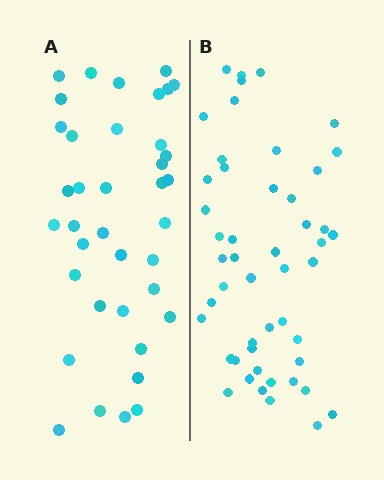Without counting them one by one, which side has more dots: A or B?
Region B (the right region) has more dots.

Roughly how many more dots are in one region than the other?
Region B has roughly 12 or so more dots than region A.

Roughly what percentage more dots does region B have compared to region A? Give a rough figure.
About 30% more.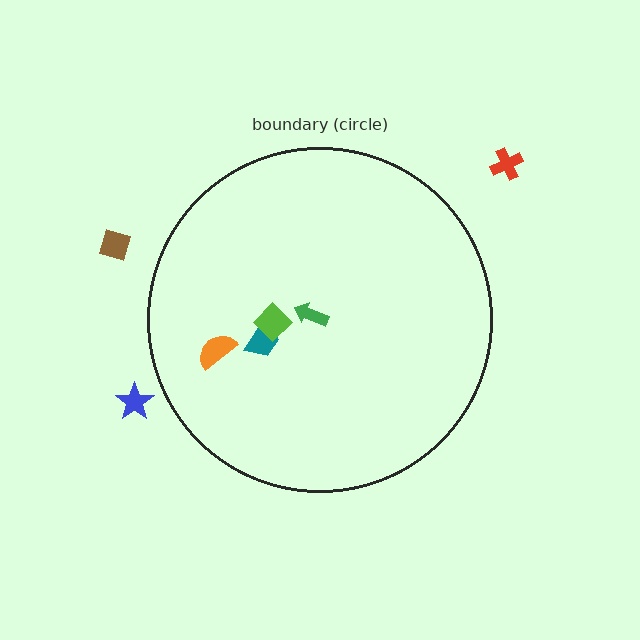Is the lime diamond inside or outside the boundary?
Inside.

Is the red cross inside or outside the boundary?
Outside.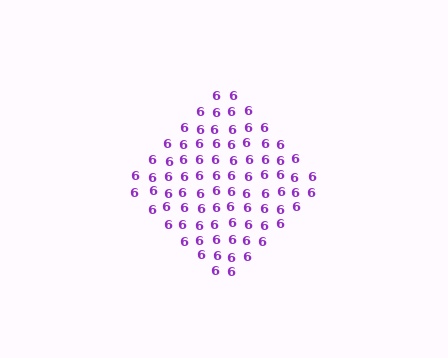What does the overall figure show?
The overall figure shows a diamond.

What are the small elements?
The small elements are digit 6's.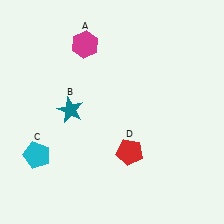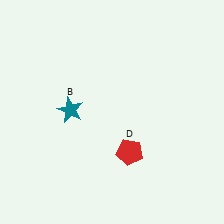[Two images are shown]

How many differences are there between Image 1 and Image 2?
There are 2 differences between the two images.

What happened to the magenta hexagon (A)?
The magenta hexagon (A) was removed in Image 2. It was in the top-left area of Image 1.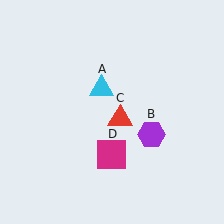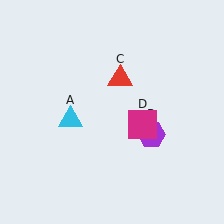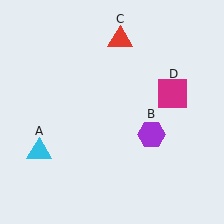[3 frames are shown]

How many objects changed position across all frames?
3 objects changed position: cyan triangle (object A), red triangle (object C), magenta square (object D).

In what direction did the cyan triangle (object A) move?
The cyan triangle (object A) moved down and to the left.